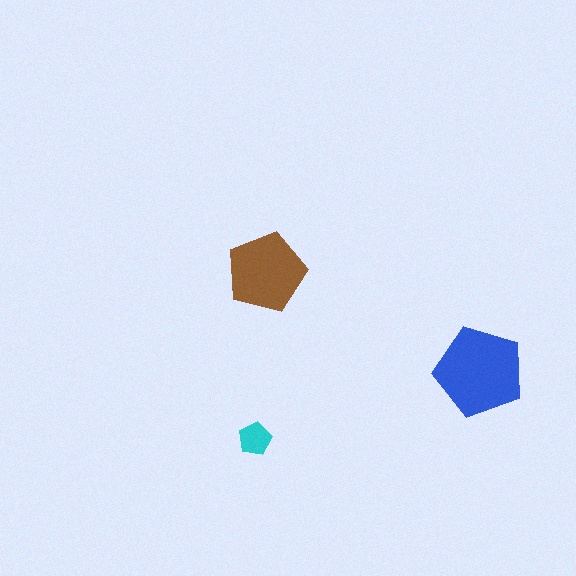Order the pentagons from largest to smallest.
the blue one, the brown one, the cyan one.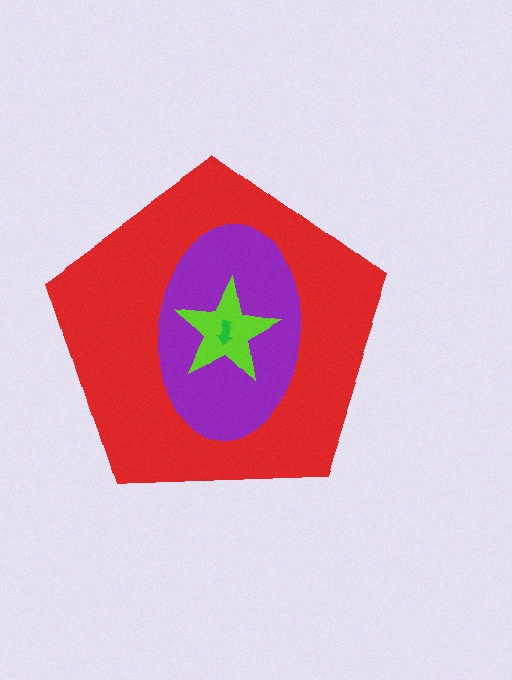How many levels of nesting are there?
4.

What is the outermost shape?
The red pentagon.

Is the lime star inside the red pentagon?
Yes.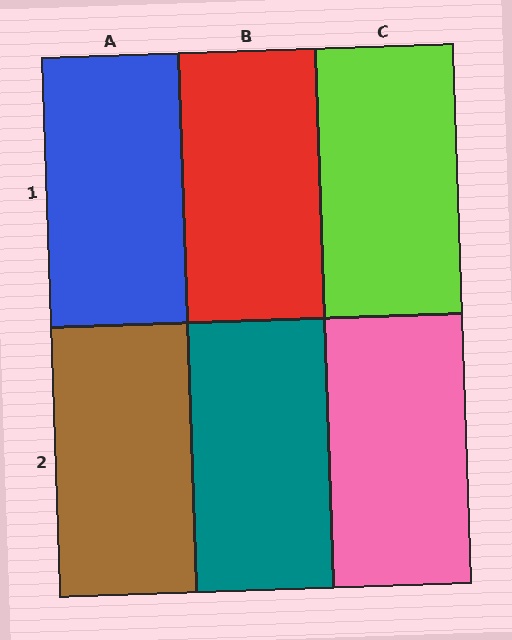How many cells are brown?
1 cell is brown.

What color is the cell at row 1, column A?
Blue.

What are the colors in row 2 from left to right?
Brown, teal, pink.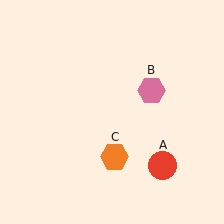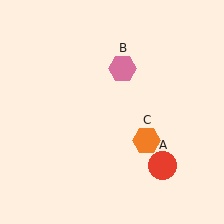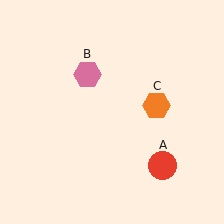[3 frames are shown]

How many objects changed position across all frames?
2 objects changed position: pink hexagon (object B), orange hexagon (object C).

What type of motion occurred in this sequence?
The pink hexagon (object B), orange hexagon (object C) rotated counterclockwise around the center of the scene.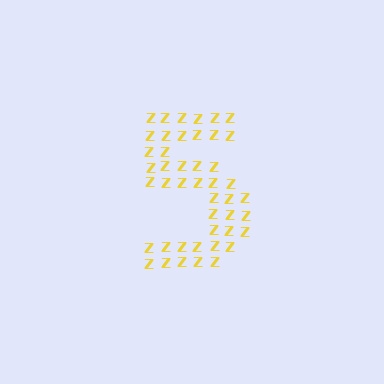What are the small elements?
The small elements are letter Z's.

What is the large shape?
The large shape is the digit 5.